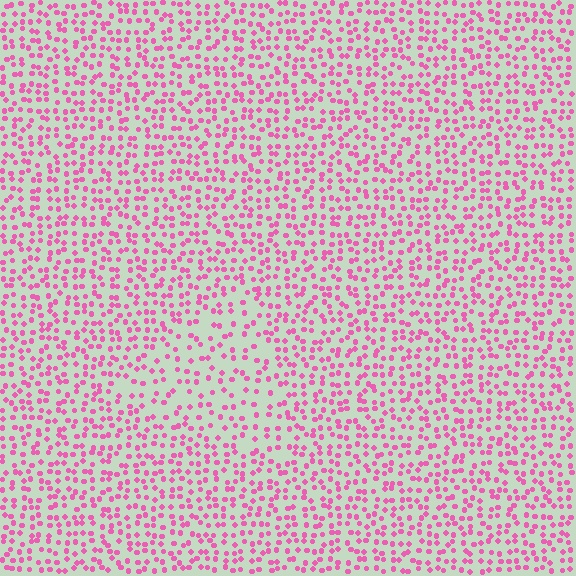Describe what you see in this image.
The image contains small pink elements arranged at two different densities. A triangle-shaped region is visible where the elements are less densely packed than the surrounding area.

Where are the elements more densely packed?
The elements are more densely packed outside the triangle boundary.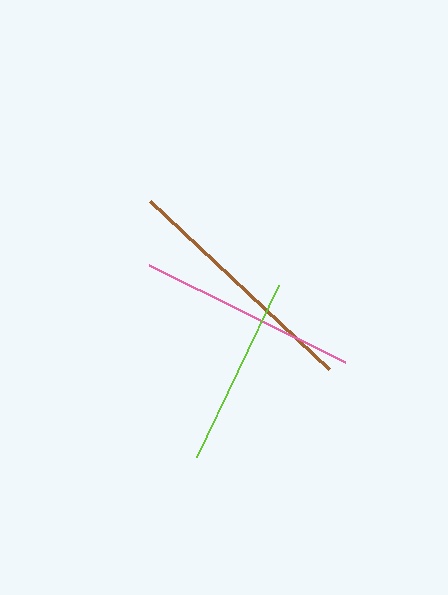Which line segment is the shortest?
The lime line is the shortest at approximately 191 pixels.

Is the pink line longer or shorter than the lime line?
The pink line is longer than the lime line.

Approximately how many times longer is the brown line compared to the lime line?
The brown line is approximately 1.3 times the length of the lime line.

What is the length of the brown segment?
The brown segment is approximately 245 pixels long.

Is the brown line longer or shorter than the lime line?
The brown line is longer than the lime line.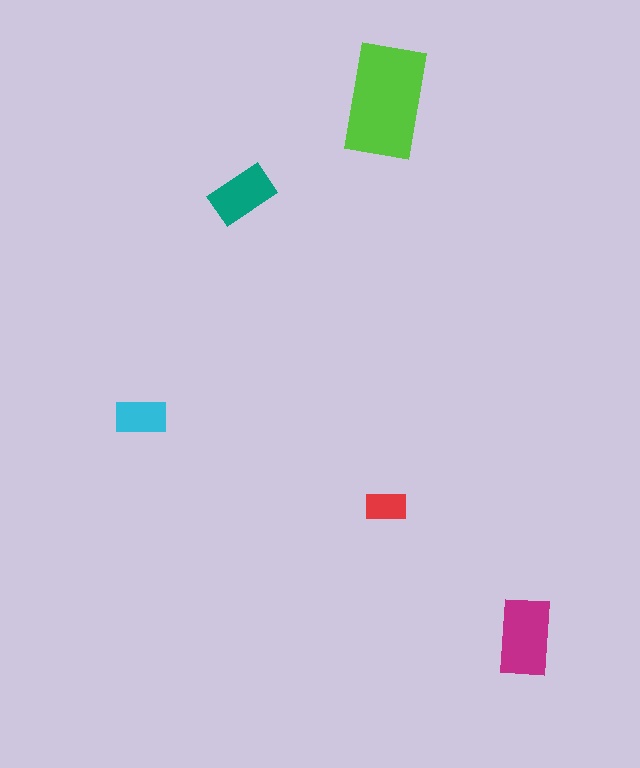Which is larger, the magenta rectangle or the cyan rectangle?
The magenta one.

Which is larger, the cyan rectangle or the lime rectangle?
The lime one.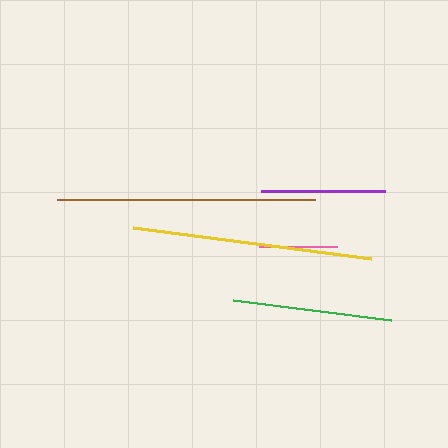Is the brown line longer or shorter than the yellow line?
The brown line is longer than the yellow line.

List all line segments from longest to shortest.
From longest to shortest: brown, yellow, green, purple, pink.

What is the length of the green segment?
The green segment is approximately 159 pixels long.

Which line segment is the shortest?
The pink line is the shortest at approximately 78 pixels.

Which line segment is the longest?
The brown line is the longest at approximately 258 pixels.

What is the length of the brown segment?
The brown segment is approximately 258 pixels long.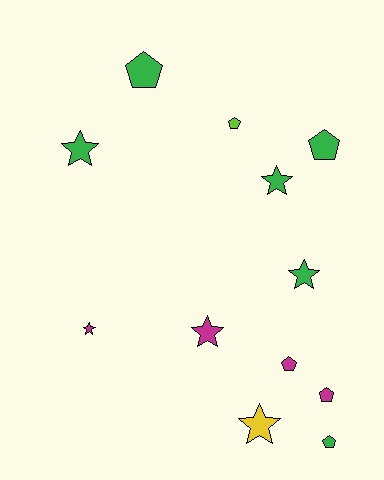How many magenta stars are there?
There are 2 magenta stars.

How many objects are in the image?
There are 12 objects.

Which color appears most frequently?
Green, with 6 objects.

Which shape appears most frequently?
Star, with 6 objects.